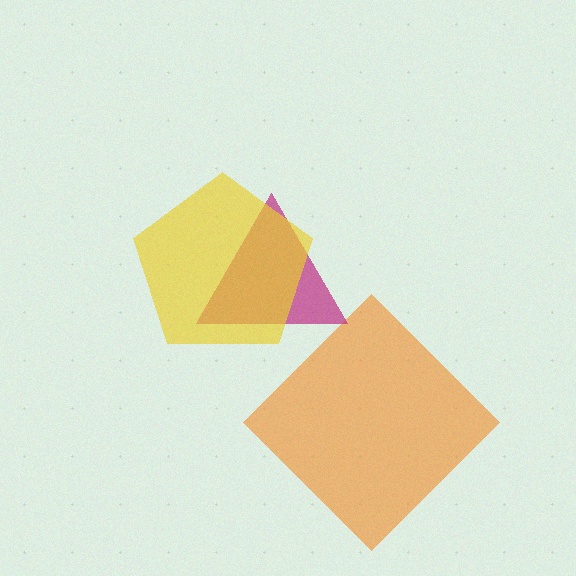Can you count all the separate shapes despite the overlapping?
Yes, there are 3 separate shapes.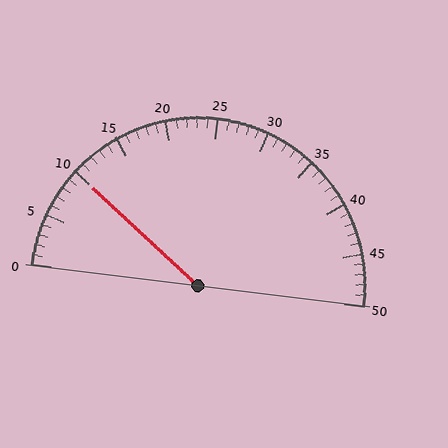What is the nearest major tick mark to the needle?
The nearest major tick mark is 10.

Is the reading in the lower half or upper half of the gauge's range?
The reading is in the lower half of the range (0 to 50).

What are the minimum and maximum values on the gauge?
The gauge ranges from 0 to 50.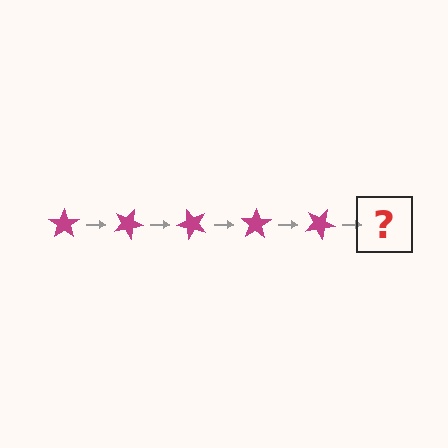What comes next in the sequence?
The next element should be a magenta star rotated 125 degrees.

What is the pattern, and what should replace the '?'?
The pattern is that the star rotates 25 degrees each step. The '?' should be a magenta star rotated 125 degrees.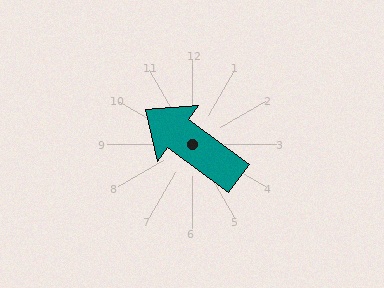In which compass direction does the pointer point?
Northwest.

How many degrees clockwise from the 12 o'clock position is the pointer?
Approximately 307 degrees.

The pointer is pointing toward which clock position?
Roughly 10 o'clock.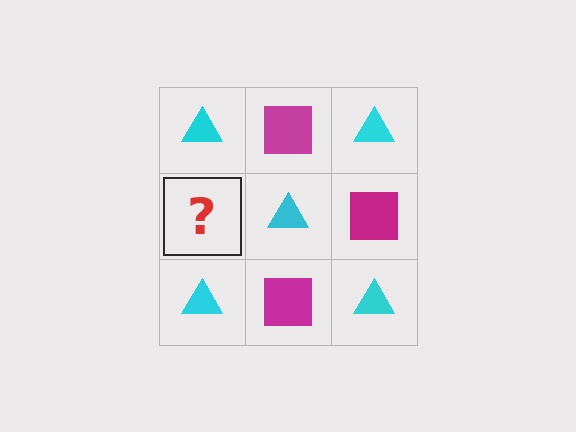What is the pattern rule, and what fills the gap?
The rule is that it alternates cyan triangle and magenta square in a checkerboard pattern. The gap should be filled with a magenta square.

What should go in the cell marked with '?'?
The missing cell should contain a magenta square.